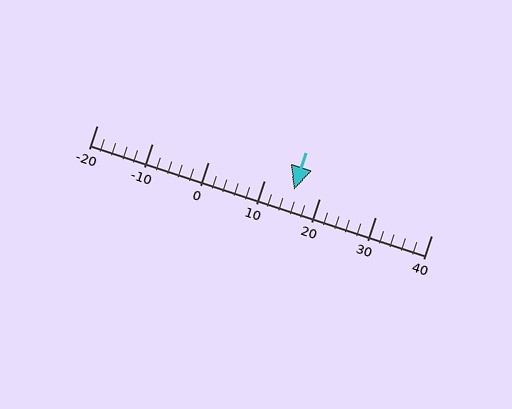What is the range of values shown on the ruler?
The ruler shows values from -20 to 40.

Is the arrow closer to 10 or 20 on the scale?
The arrow is closer to 20.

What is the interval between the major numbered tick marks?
The major tick marks are spaced 10 units apart.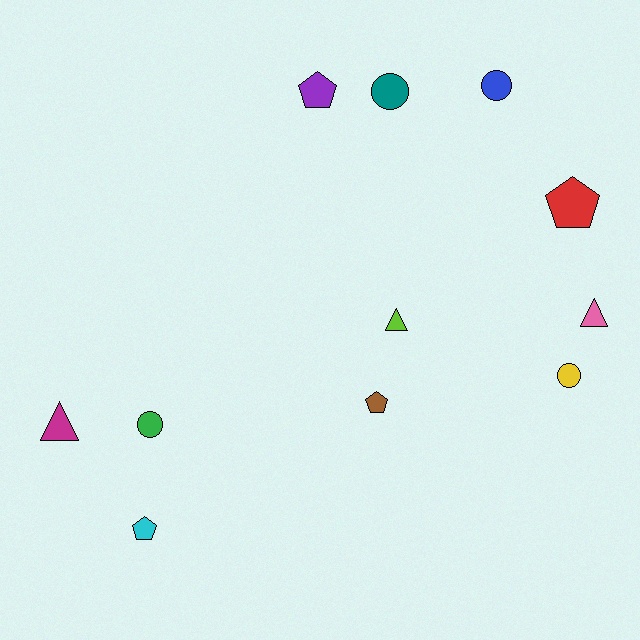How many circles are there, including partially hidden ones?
There are 4 circles.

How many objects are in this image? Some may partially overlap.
There are 11 objects.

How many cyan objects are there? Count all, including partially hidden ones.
There is 1 cyan object.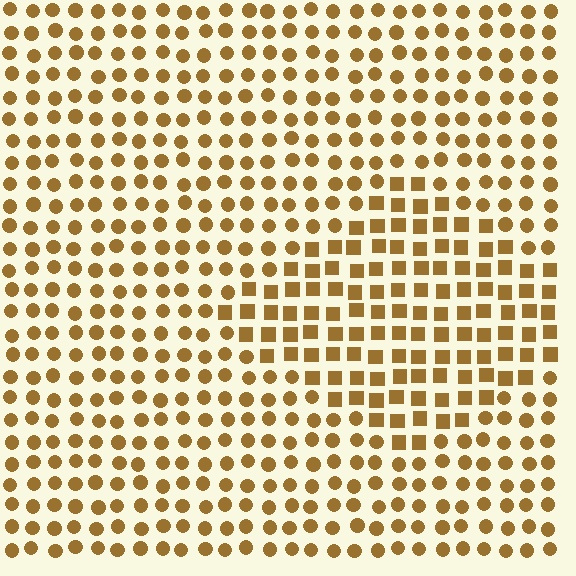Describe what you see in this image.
The image is filled with small brown elements arranged in a uniform grid. A diamond-shaped region contains squares, while the surrounding area contains circles. The boundary is defined purely by the change in element shape.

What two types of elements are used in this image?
The image uses squares inside the diamond region and circles outside it.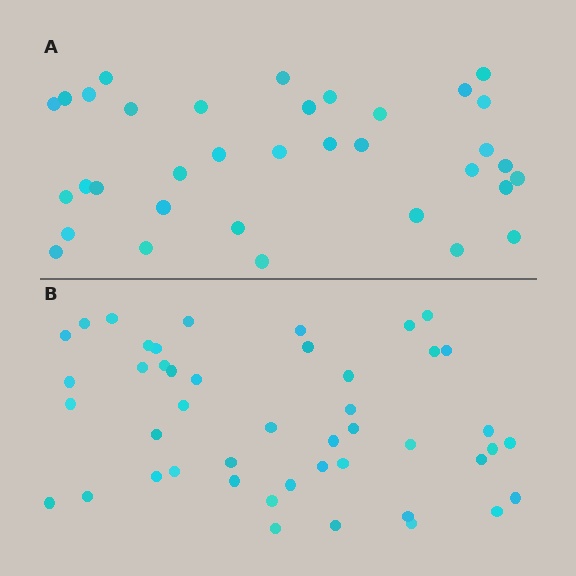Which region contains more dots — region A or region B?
Region B (the bottom region) has more dots.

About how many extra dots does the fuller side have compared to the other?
Region B has roughly 12 or so more dots than region A.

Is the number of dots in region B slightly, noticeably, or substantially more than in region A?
Region B has noticeably more, but not dramatically so. The ratio is roughly 1.3 to 1.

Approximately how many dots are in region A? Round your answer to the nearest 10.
About 40 dots. (The exact count is 35, which rounds to 40.)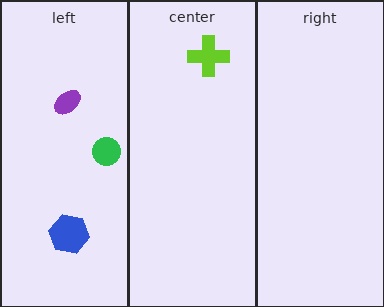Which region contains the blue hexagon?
The left region.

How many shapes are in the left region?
3.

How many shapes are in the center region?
1.